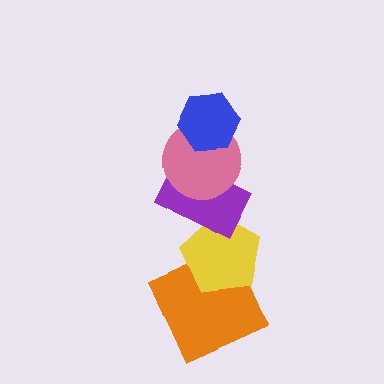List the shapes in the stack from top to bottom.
From top to bottom: the blue hexagon, the pink circle, the purple rectangle, the yellow pentagon, the orange square.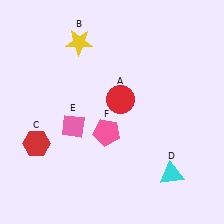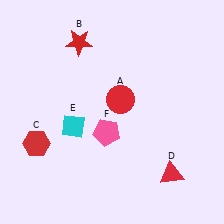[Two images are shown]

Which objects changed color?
B changed from yellow to red. D changed from cyan to red. E changed from pink to cyan.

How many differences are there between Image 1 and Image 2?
There are 3 differences between the two images.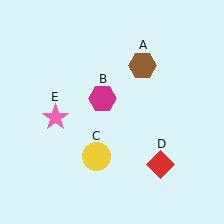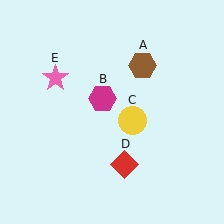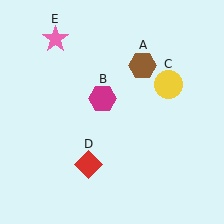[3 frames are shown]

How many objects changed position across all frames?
3 objects changed position: yellow circle (object C), red diamond (object D), pink star (object E).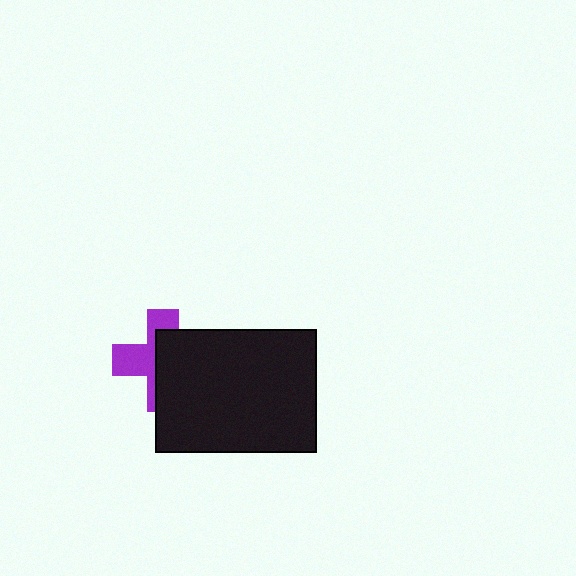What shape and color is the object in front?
The object in front is a black rectangle.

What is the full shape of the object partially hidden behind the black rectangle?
The partially hidden object is a purple cross.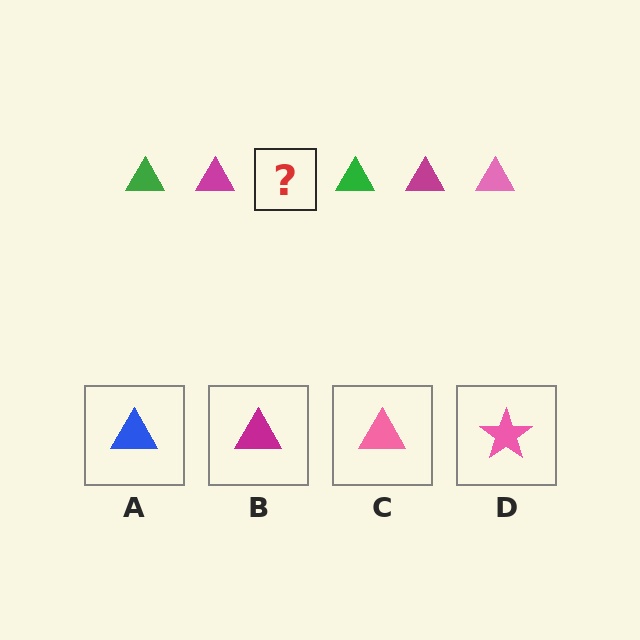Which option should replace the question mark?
Option C.